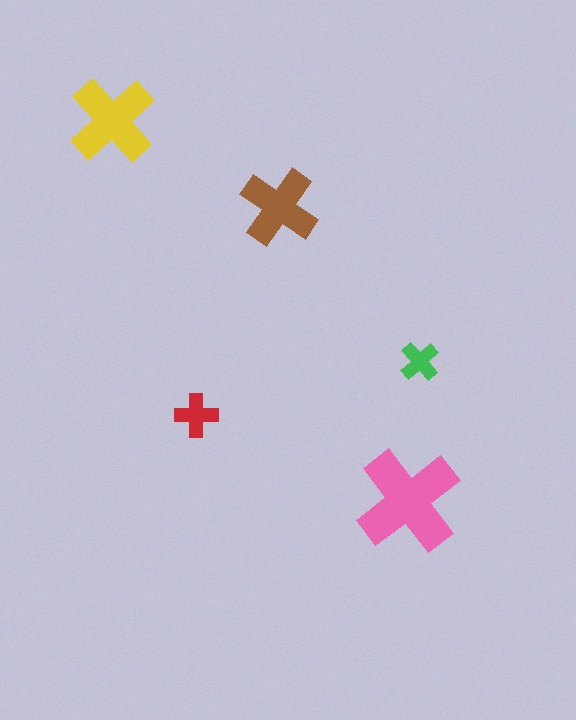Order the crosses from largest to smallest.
the pink one, the yellow one, the brown one, the red one, the green one.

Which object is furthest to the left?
The yellow cross is leftmost.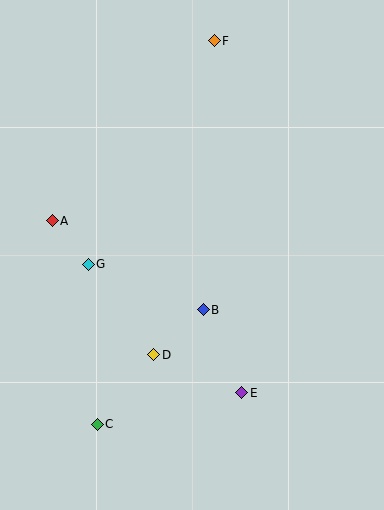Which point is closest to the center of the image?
Point B at (203, 310) is closest to the center.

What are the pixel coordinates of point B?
Point B is at (203, 310).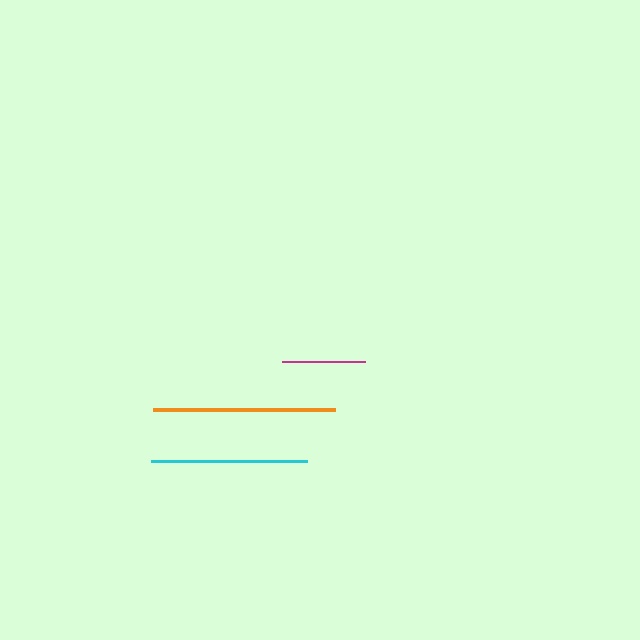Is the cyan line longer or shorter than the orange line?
The orange line is longer than the cyan line.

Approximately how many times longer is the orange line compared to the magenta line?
The orange line is approximately 2.2 times the length of the magenta line.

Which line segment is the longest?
The orange line is the longest at approximately 183 pixels.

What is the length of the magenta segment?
The magenta segment is approximately 83 pixels long.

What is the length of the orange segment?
The orange segment is approximately 183 pixels long.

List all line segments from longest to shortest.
From longest to shortest: orange, cyan, magenta.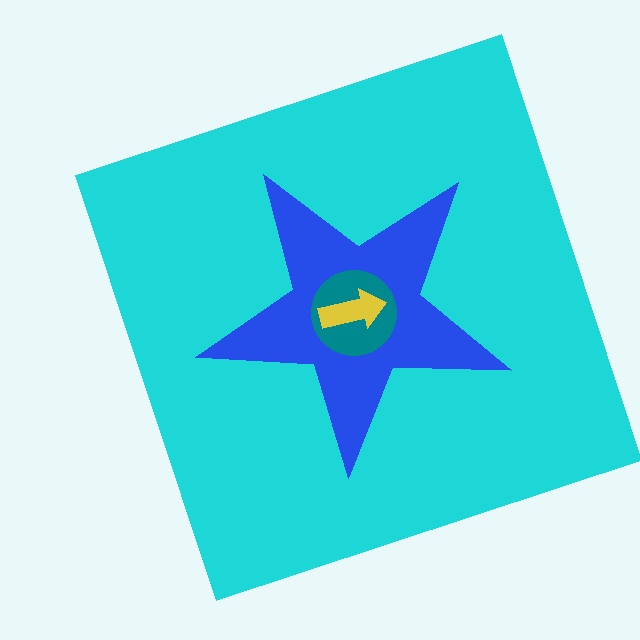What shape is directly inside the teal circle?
The yellow arrow.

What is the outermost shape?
The cyan square.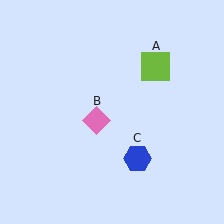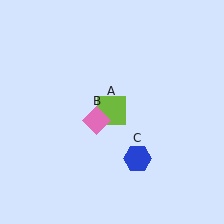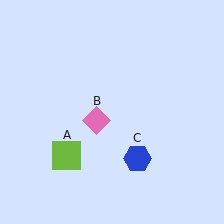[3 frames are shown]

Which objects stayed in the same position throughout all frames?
Pink diamond (object B) and blue hexagon (object C) remained stationary.